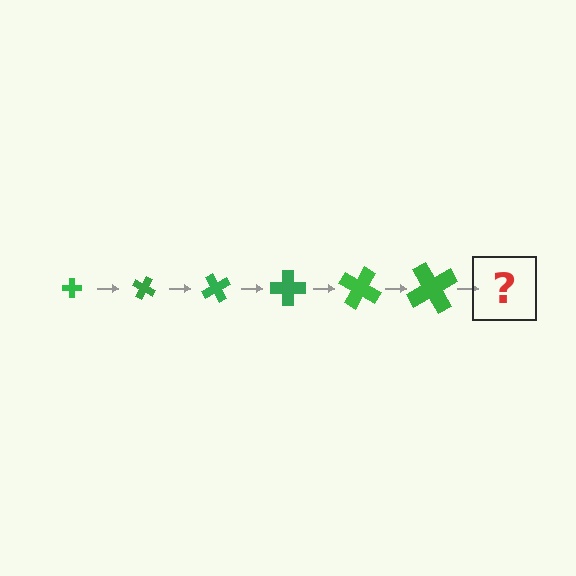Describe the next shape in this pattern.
It should be a cross, larger than the previous one and rotated 180 degrees from the start.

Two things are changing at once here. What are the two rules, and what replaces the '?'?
The two rules are that the cross grows larger each step and it rotates 30 degrees each step. The '?' should be a cross, larger than the previous one and rotated 180 degrees from the start.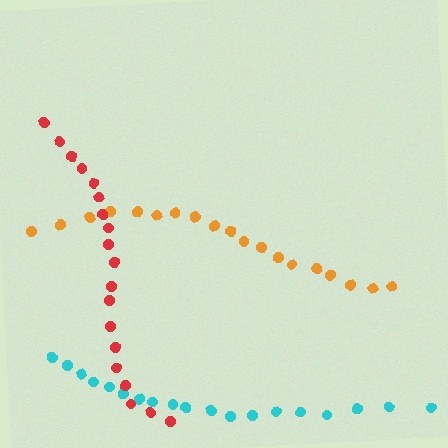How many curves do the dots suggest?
There are 3 distinct paths.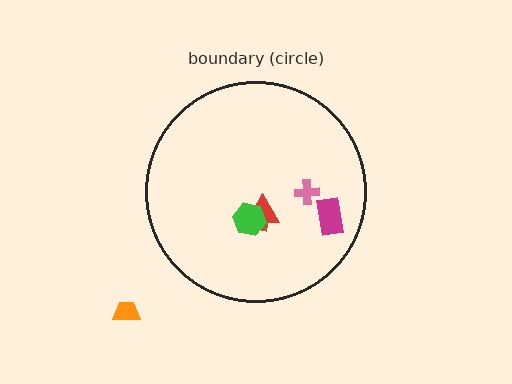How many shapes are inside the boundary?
5 inside, 1 outside.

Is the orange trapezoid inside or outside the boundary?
Outside.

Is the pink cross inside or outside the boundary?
Inside.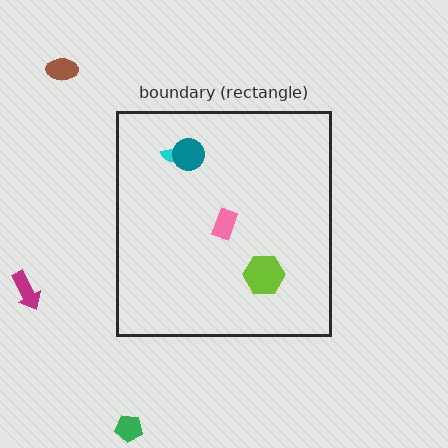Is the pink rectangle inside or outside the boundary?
Inside.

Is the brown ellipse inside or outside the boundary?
Outside.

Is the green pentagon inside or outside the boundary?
Outside.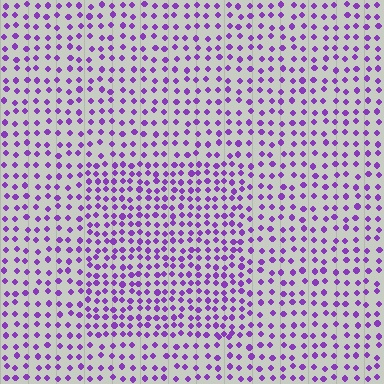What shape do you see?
I see a rectangle.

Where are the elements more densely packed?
The elements are more densely packed inside the rectangle boundary.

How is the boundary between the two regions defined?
The boundary is defined by a change in element density (approximately 1.6x ratio). All elements are the same color, size, and shape.